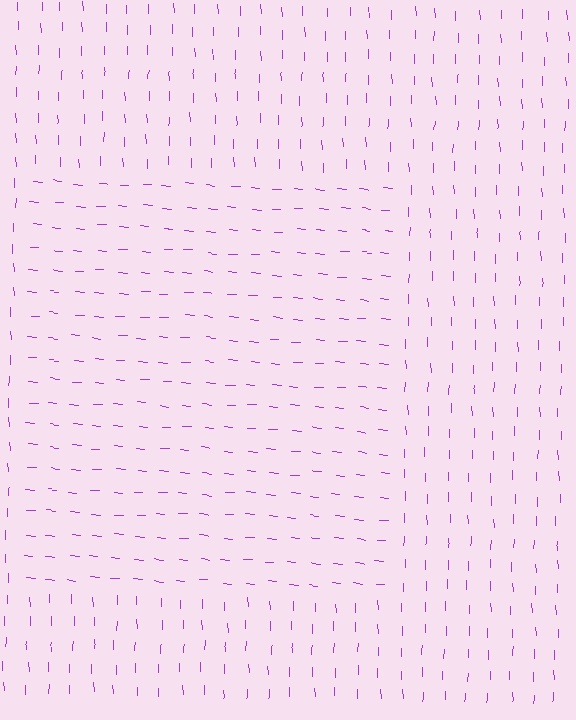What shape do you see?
I see a rectangle.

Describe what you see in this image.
The image is filled with small purple line segments. A rectangle region in the image has lines oriented differently from the surrounding lines, creating a visible texture boundary.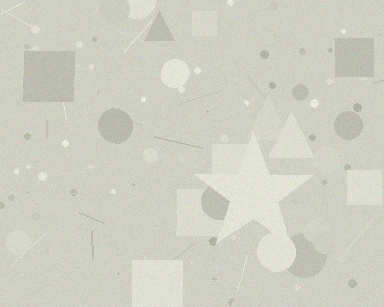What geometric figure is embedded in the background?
A star is embedded in the background.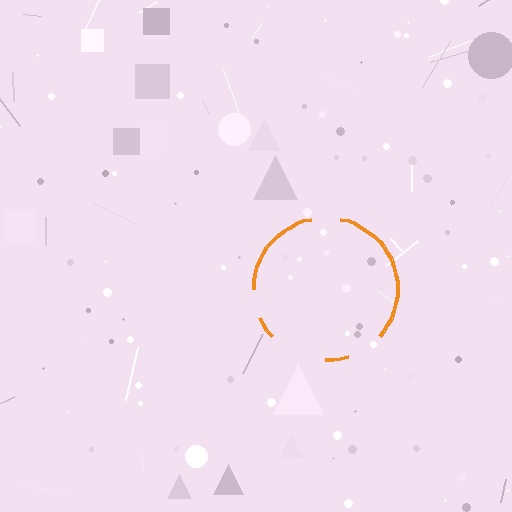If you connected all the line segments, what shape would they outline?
They would outline a circle.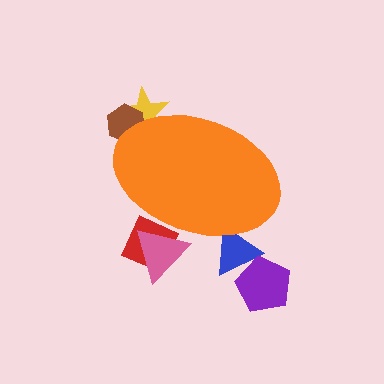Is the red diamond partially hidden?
Yes, the red diamond is partially hidden behind the orange ellipse.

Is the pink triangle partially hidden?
Yes, the pink triangle is partially hidden behind the orange ellipse.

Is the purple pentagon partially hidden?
No, the purple pentagon is fully visible.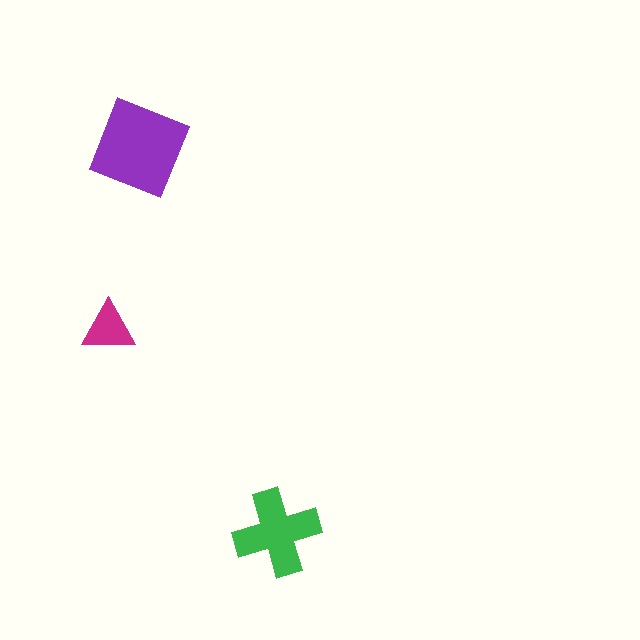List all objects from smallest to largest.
The magenta triangle, the green cross, the purple square.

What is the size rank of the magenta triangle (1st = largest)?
3rd.